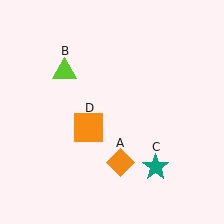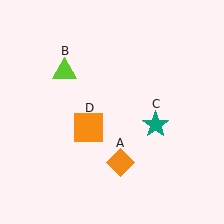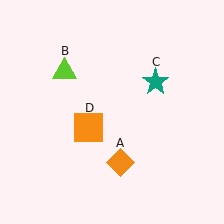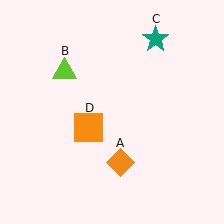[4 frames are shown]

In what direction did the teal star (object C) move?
The teal star (object C) moved up.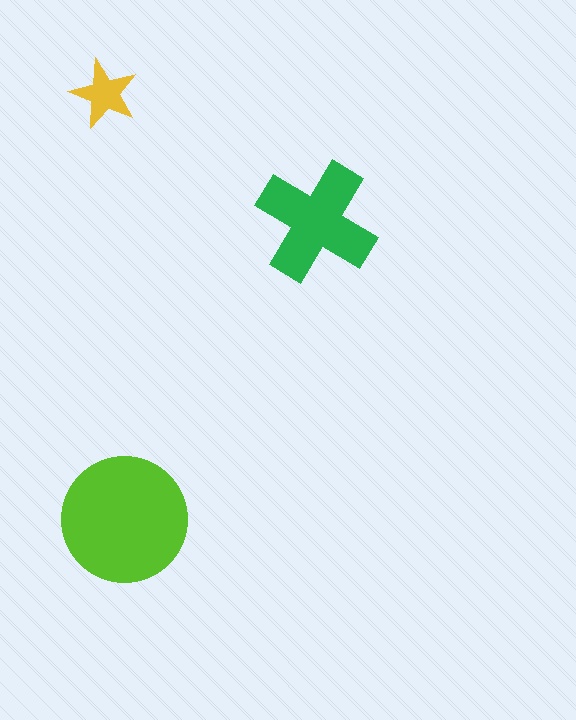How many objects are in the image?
There are 3 objects in the image.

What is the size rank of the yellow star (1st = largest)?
3rd.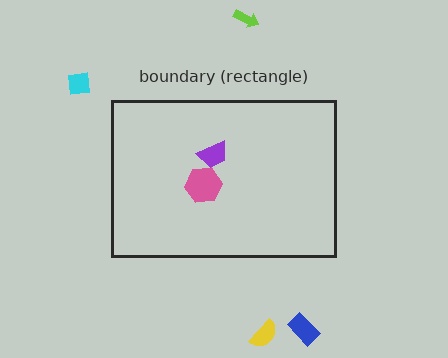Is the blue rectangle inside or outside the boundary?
Outside.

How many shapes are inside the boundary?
2 inside, 4 outside.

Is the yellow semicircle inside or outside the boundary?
Outside.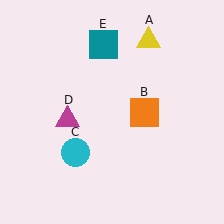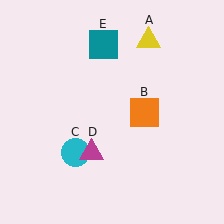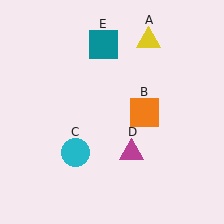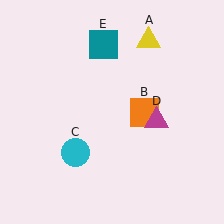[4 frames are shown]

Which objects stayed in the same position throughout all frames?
Yellow triangle (object A) and orange square (object B) and cyan circle (object C) and teal square (object E) remained stationary.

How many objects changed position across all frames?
1 object changed position: magenta triangle (object D).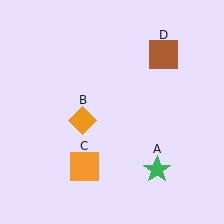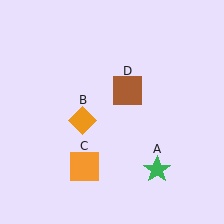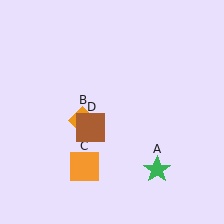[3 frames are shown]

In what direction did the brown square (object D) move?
The brown square (object D) moved down and to the left.